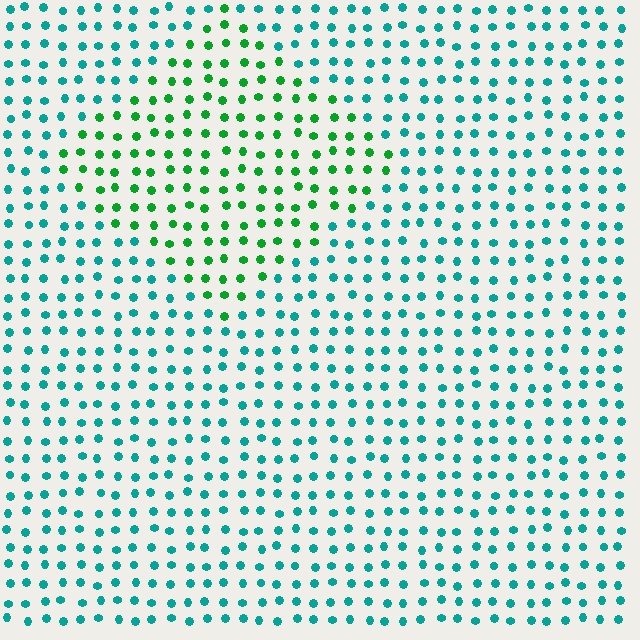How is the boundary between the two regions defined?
The boundary is defined purely by a slight shift in hue (about 43 degrees). Spacing, size, and orientation are identical on both sides.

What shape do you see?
I see a diamond.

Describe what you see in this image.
The image is filled with small teal elements in a uniform arrangement. A diamond-shaped region is visible where the elements are tinted to a slightly different hue, forming a subtle color boundary.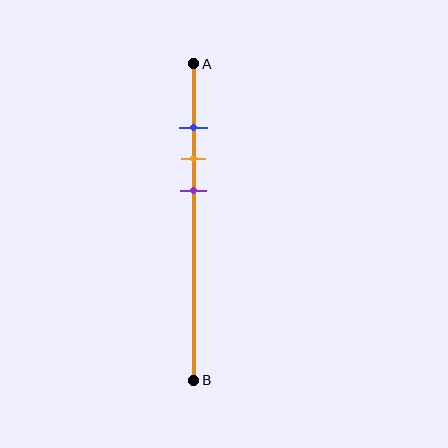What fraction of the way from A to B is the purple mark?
The purple mark is approximately 40% (0.4) of the way from A to B.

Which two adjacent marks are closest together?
The blue and orange marks are the closest adjacent pair.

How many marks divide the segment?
There are 3 marks dividing the segment.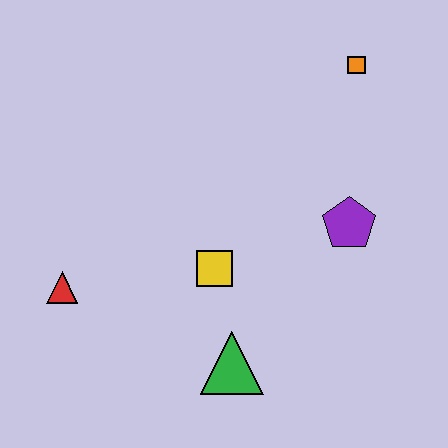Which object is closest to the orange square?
The purple pentagon is closest to the orange square.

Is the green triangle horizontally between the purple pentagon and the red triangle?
Yes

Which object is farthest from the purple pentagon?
The red triangle is farthest from the purple pentagon.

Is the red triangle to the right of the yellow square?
No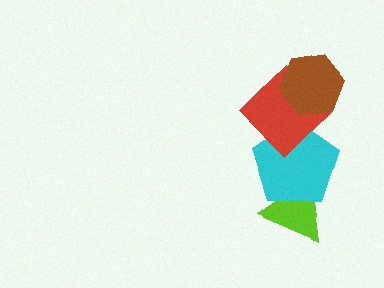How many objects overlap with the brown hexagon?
1 object overlaps with the brown hexagon.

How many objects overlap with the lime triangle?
1 object overlaps with the lime triangle.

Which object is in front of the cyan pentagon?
The red diamond is in front of the cyan pentagon.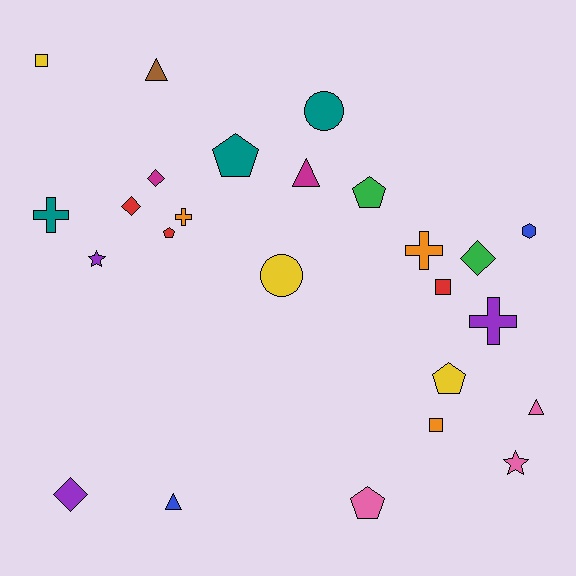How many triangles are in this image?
There are 4 triangles.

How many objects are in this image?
There are 25 objects.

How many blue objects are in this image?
There are 2 blue objects.